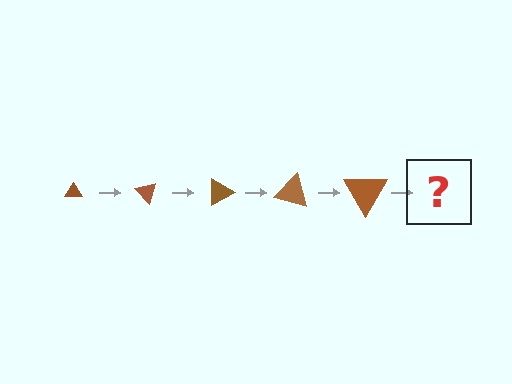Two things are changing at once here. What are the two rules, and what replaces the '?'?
The two rules are that the triangle grows larger each step and it rotates 45 degrees each step. The '?' should be a triangle, larger than the previous one and rotated 225 degrees from the start.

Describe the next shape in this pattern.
It should be a triangle, larger than the previous one and rotated 225 degrees from the start.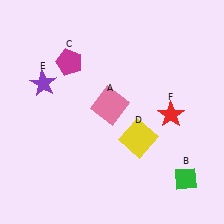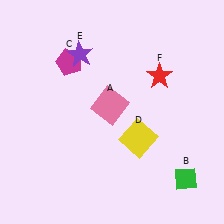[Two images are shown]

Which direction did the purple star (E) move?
The purple star (E) moved right.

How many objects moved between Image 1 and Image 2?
2 objects moved between the two images.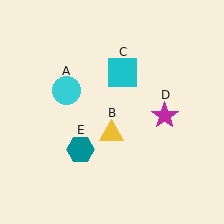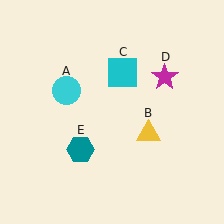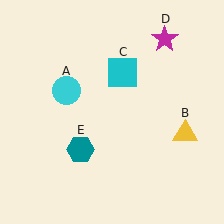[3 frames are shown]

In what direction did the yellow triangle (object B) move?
The yellow triangle (object B) moved right.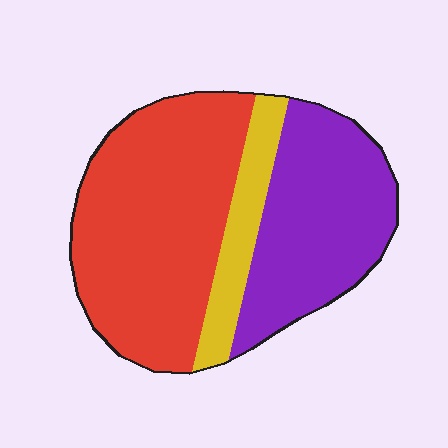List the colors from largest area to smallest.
From largest to smallest: red, purple, yellow.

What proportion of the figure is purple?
Purple covers 35% of the figure.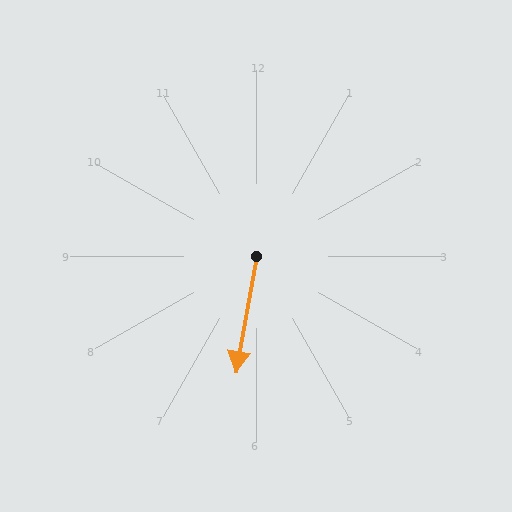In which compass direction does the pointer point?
South.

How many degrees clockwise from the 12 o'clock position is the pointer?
Approximately 190 degrees.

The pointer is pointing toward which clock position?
Roughly 6 o'clock.